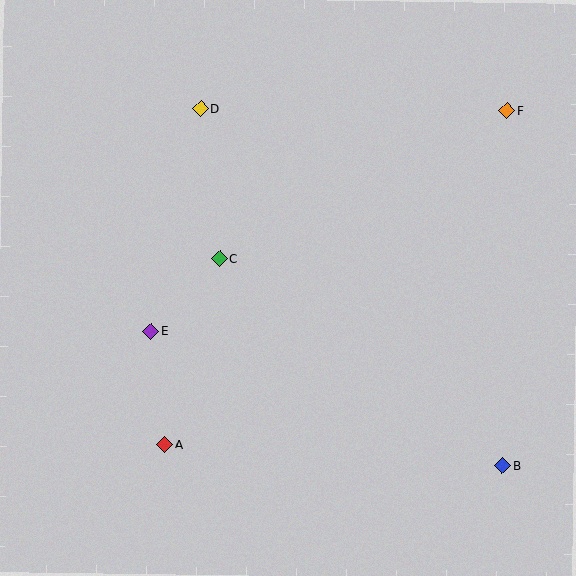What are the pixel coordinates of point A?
Point A is at (165, 445).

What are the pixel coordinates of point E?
Point E is at (151, 332).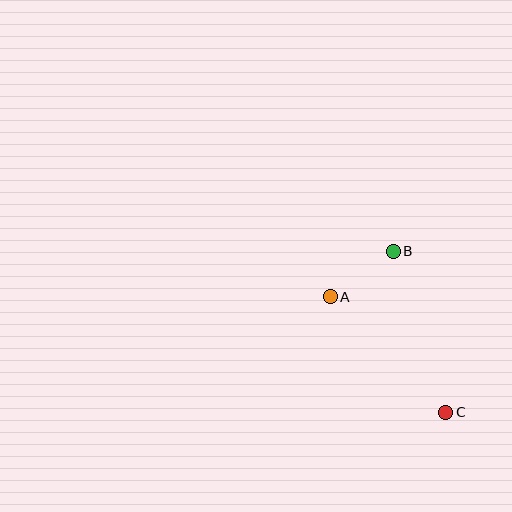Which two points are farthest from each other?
Points B and C are farthest from each other.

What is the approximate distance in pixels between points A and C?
The distance between A and C is approximately 163 pixels.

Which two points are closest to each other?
Points A and B are closest to each other.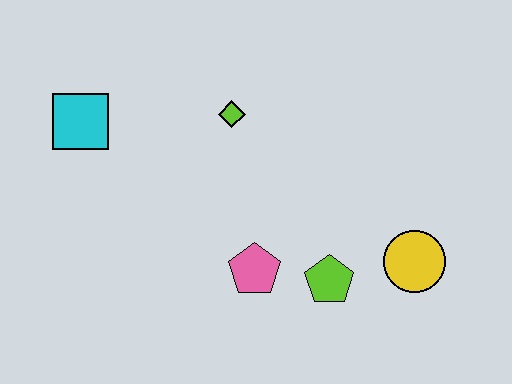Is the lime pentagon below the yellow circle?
Yes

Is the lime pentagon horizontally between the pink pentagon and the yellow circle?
Yes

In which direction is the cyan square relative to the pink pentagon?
The cyan square is to the left of the pink pentagon.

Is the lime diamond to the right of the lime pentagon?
No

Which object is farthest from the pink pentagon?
The cyan square is farthest from the pink pentagon.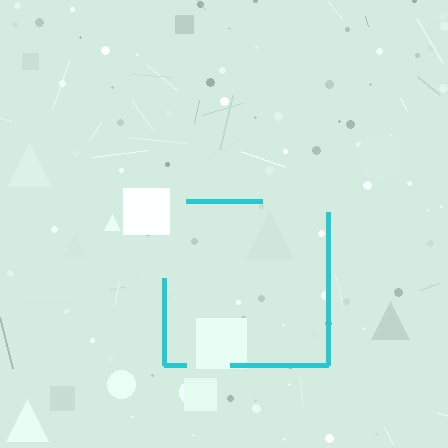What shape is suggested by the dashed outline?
The dashed outline suggests a square.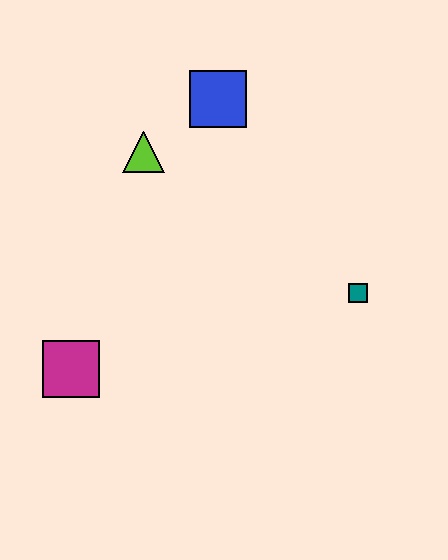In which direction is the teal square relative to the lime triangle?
The teal square is to the right of the lime triangle.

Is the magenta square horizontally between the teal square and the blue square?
No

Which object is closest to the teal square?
The blue square is closest to the teal square.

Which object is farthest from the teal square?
The magenta square is farthest from the teal square.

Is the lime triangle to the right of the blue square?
No